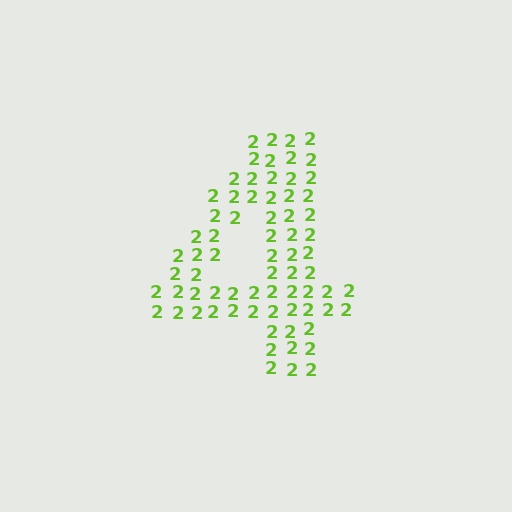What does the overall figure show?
The overall figure shows the digit 4.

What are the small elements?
The small elements are digit 2's.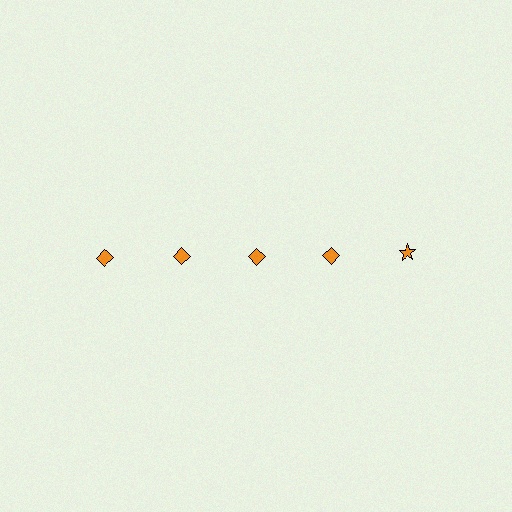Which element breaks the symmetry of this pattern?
The orange star in the top row, rightmost column breaks the symmetry. All other shapes are orange diamonds.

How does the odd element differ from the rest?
It has a different shape: star instead of diamond.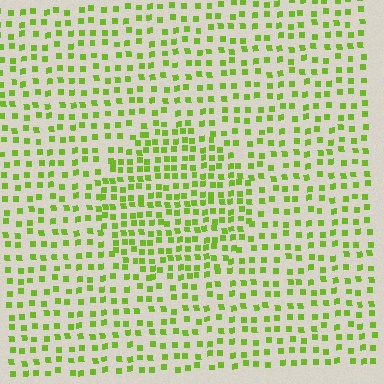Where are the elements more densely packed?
The elements are more densely packed inside the circle boundary.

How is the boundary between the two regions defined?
The boundary is defined by a change in element density (approximately 1.7x ratio). All elements are the same color, size, and shape.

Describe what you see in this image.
The image contains small lime elements arranged at two different densities. A circle-shaped region is visible where the elements are more densely packed than the surrounding area.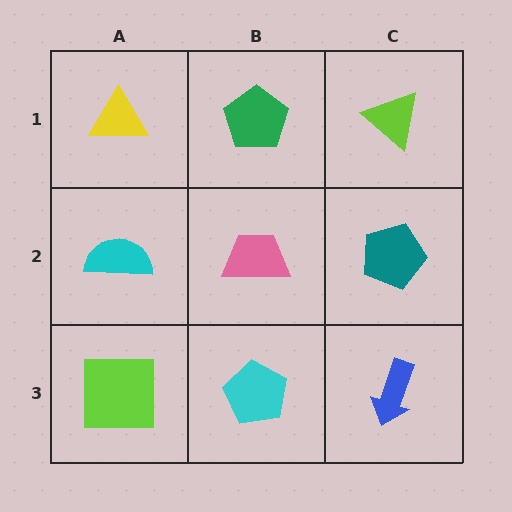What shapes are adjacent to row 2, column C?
A lime triangle (row 1, column C), a blue arrow (row 3, column C), a pink trapezoid (row 2, column B).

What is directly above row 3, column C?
A teal pentagon.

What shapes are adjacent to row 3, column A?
A cyan semicircle (row 2, column A), a cyan pentagon (row 3, column B).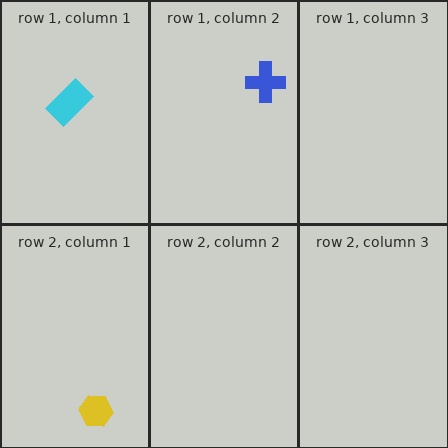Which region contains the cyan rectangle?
The row 1, column 1 region.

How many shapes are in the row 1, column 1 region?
1.